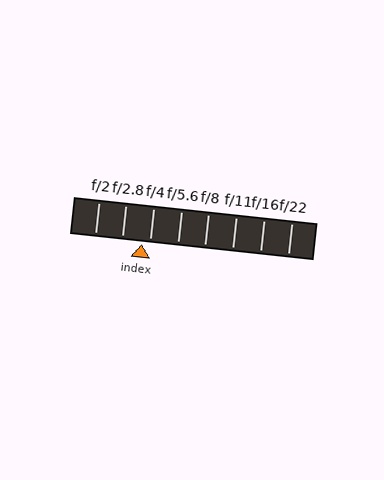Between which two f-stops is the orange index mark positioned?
The index mark is between f/2.8 and f/4.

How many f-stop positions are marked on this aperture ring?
There are 8 f-stop positions marked.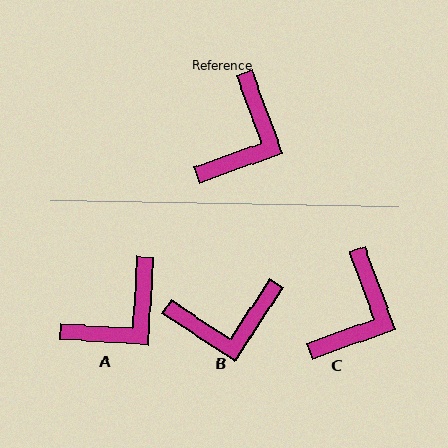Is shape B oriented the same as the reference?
No, it is off by about 53 degrees.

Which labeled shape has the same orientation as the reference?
C.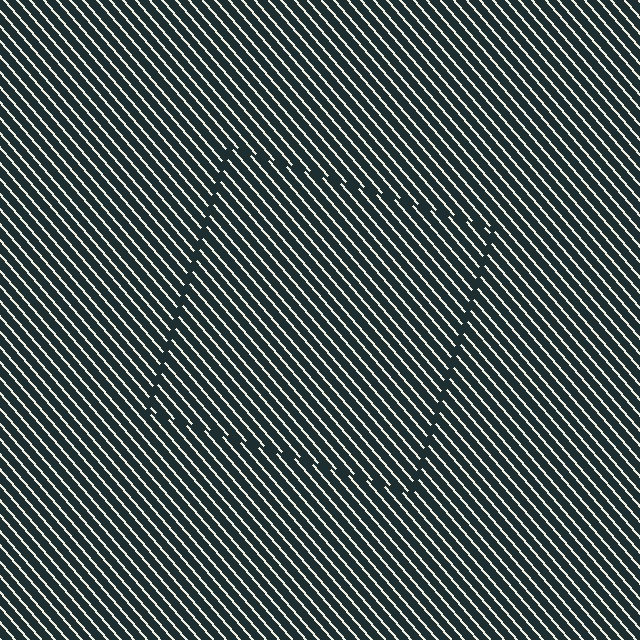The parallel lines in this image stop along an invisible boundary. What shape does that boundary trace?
An illusory square. The interior of the shape contains the same grating, shifted by half a period — the contour is defined by the phase discontinuity where line-ends from the inner and outer gratings abut.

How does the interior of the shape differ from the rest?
The interior of the shape contains the same grating, shifted by half a period — the contour is defined by the phase discontinuity where line-ends from the inner and outer gratings abut.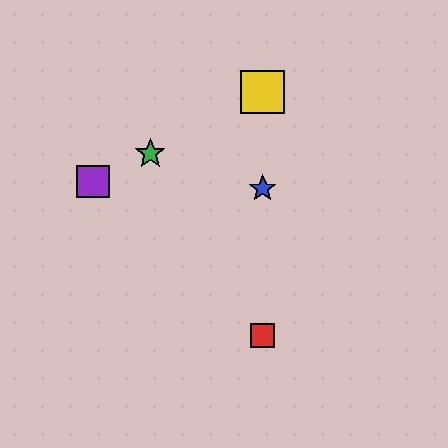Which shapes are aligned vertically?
The red square, the blue star, the yellow square are aligned vertically.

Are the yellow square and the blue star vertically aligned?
Yes, both are at x≈263.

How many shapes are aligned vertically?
3 shapes (the red square, the blue star, the yellow square) are aligned vertically.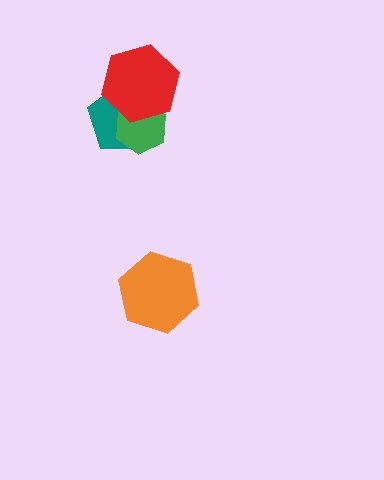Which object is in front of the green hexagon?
The red hexagon is in front of the green hexagon.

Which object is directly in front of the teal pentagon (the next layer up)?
The green hexagon is directly in front of the teal pentagon.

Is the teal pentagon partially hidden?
Yes, it is partially covered by another shape.